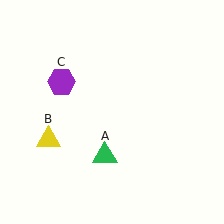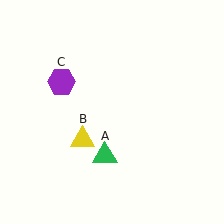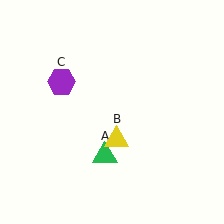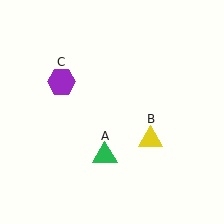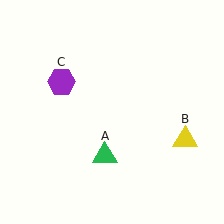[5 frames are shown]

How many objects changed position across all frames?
1 object changed position: yellow triangle (object B).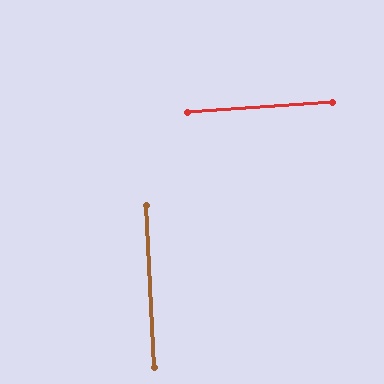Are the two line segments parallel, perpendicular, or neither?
Perpendicular — they meet at approximately 89°.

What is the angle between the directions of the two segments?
Approximately 89 degrees.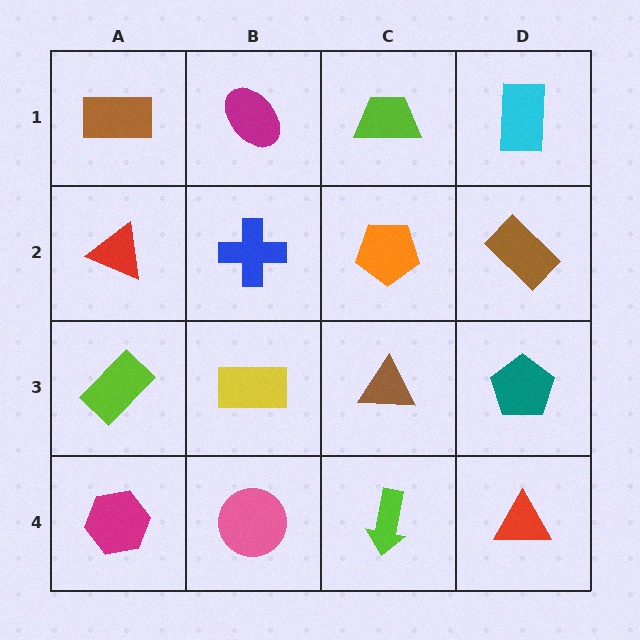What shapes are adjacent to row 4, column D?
A teal pentagon (row 3, column D), a lime arrow (row 4, column C).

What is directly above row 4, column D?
A teal pentagon.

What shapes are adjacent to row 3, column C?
An orange pentagon (row 2, column C), a lime arrow (row 4, column C), a yellow rectangle (row 3, column B), a teal pentagon (row 3, column D).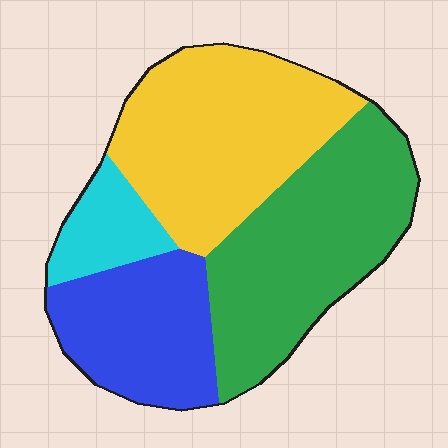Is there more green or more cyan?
Green.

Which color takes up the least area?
Cyan, at roughly 10%.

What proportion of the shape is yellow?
Yellow covers roughly 35% of the shape.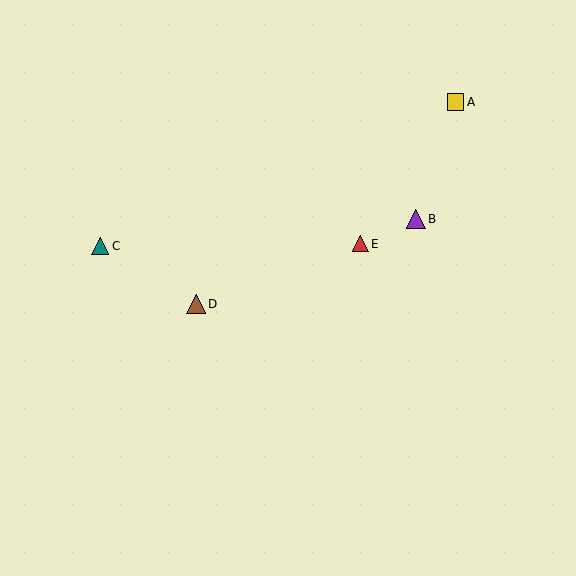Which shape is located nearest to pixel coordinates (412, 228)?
The purple triangle (labeled B) at (416, 219) is nearest to that location.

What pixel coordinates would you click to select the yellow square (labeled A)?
Click at (455, 102) to select the yellow square A.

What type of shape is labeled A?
Shape A is a yellow square.